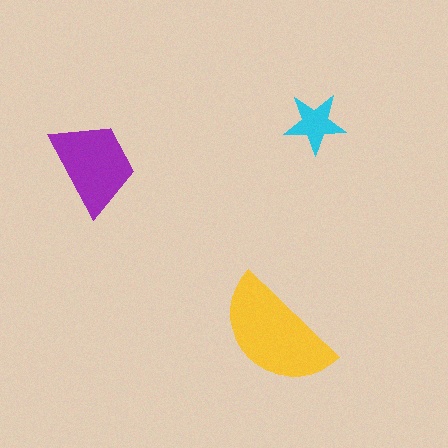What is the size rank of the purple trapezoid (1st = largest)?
2nd.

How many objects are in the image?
There are 3 objects in the image.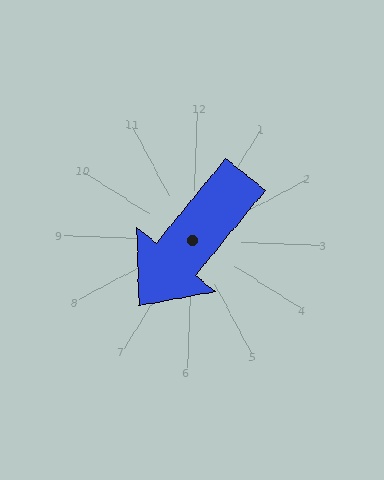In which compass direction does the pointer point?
Southwest.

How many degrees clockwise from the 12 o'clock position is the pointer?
Approximately 217 degrees.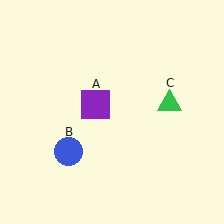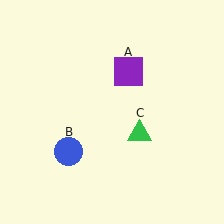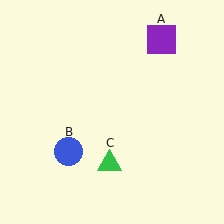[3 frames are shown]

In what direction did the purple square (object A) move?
The purple square (object A) moved up and to the right.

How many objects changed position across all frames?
2 objects changed position: purple square (object A), green triangle (object C).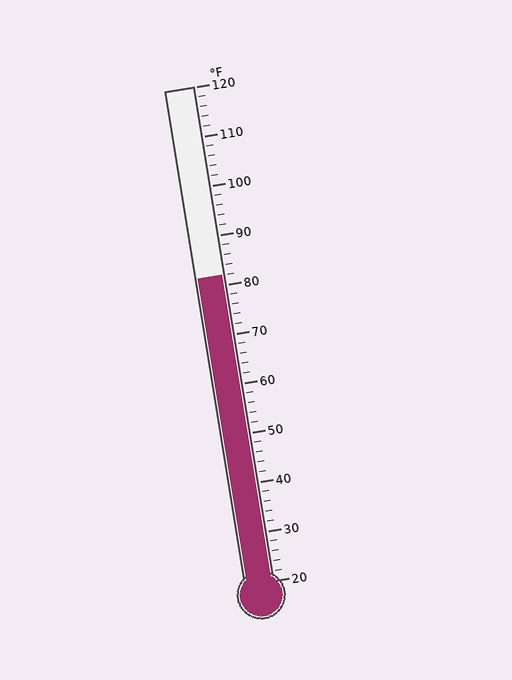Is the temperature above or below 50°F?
The temperature is above 50°F.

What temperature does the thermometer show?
The thermometer shows approximately 82°F.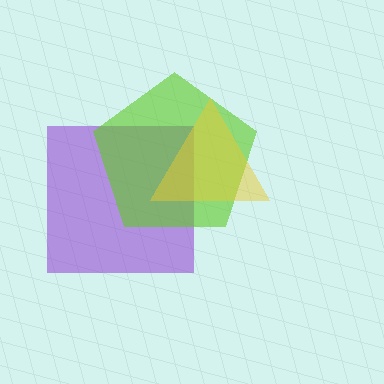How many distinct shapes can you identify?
There are 3 distinct shapes: a purple square, a lime pentagon, a yellow triangle.